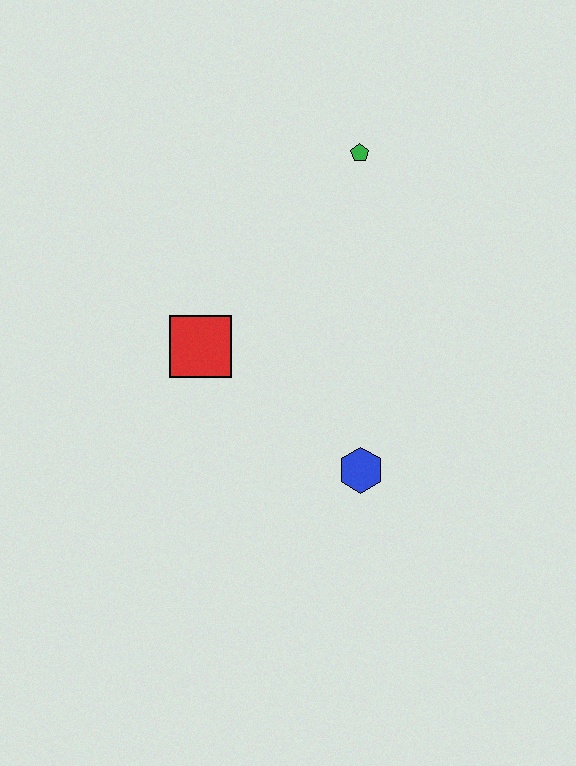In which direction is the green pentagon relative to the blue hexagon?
The green pentagon is above the blue hexagon.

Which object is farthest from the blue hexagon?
The green pentagon is farthest from the blue hexagon.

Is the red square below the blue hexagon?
No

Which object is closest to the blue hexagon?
The red square is closest to the blue hexagon.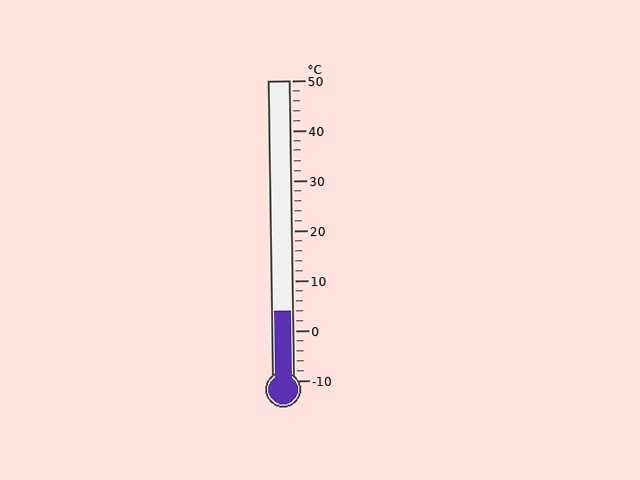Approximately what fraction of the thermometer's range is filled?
The thermometer is filled to approximately 25% of its range.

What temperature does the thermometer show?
The thermometer shows approximately 4°C.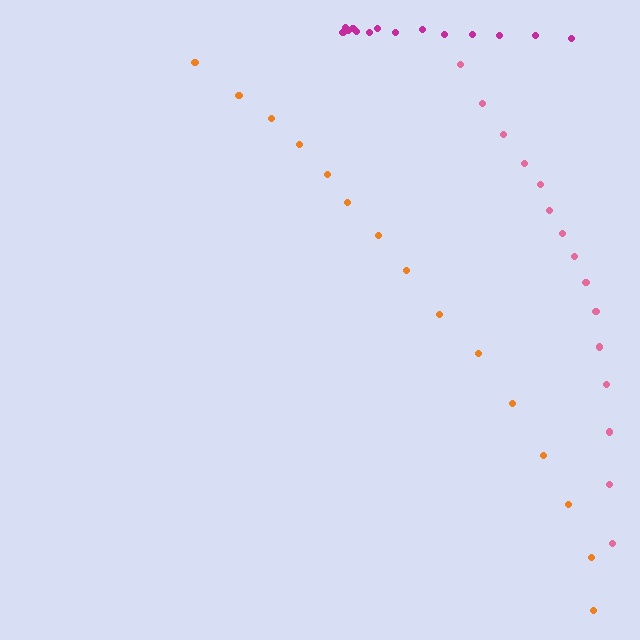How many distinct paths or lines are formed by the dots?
There are 3 distinct paths.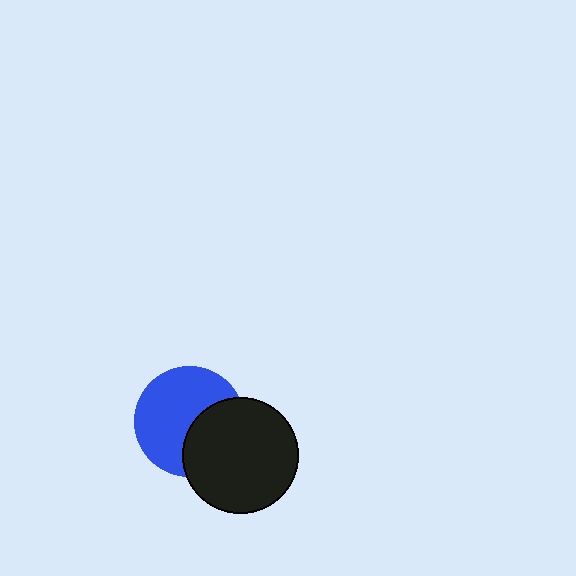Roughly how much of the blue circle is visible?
About half of it is visible (roughly 63%).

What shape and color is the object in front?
The object in front is a black circle.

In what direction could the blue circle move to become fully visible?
The blue circle could move left. That would shift it out from behind the black circle entirely.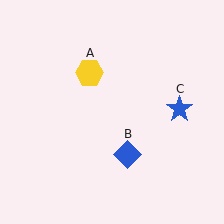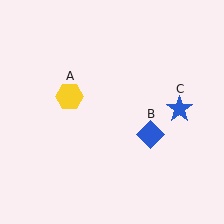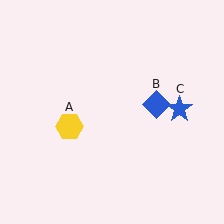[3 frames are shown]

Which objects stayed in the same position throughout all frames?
Blue star (object C) remained stationary.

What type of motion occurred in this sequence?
The yellow hexagon (object A), blue diamond (object B) rotated counterclockwise around the center of the scene.